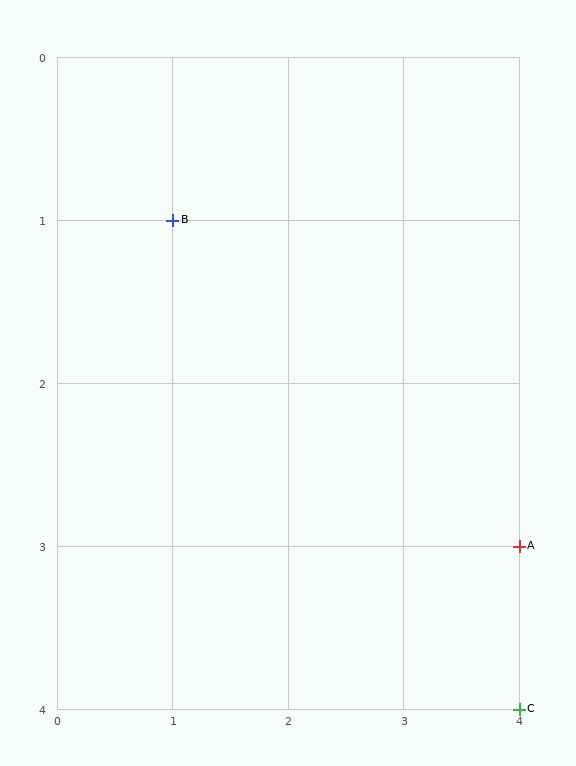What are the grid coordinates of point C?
Point C is at grid coordinates (4, 4).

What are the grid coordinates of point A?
Point A is at grid coordinates (4, 3).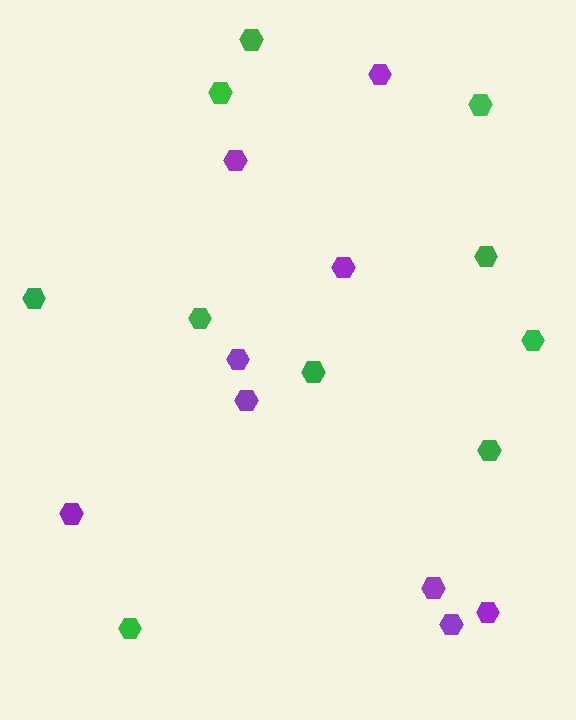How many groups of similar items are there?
There are 2 groups: one group of purple hexagons (9) and one group of green hexagons (10).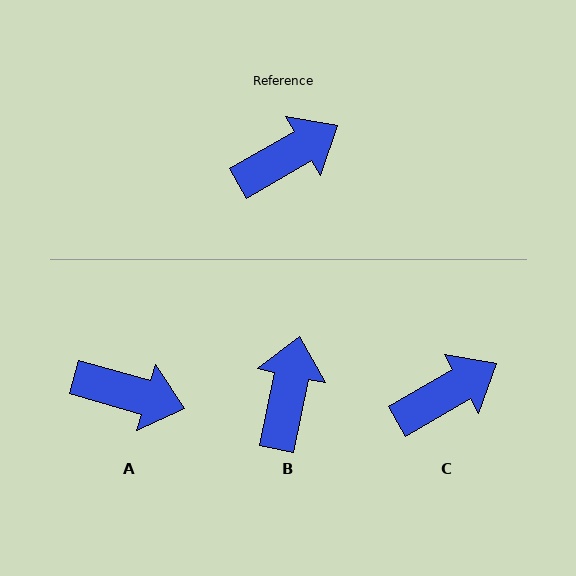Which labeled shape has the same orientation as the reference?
C.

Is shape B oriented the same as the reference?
No, it is off by about 48 degrees.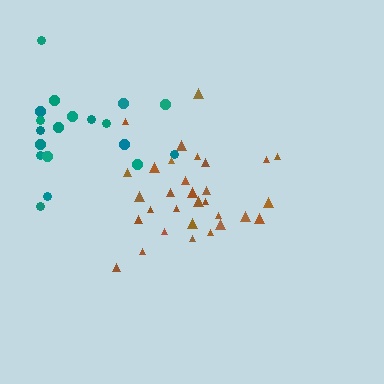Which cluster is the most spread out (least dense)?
Teal.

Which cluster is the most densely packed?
Brown.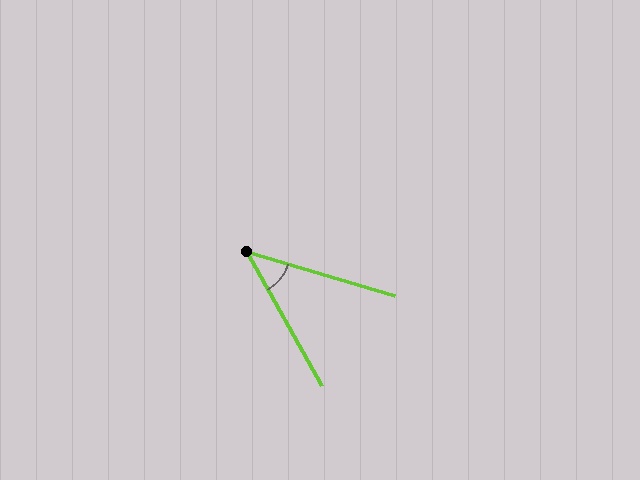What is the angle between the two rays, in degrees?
Approximately 44 degrees.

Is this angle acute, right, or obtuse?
It is acute.